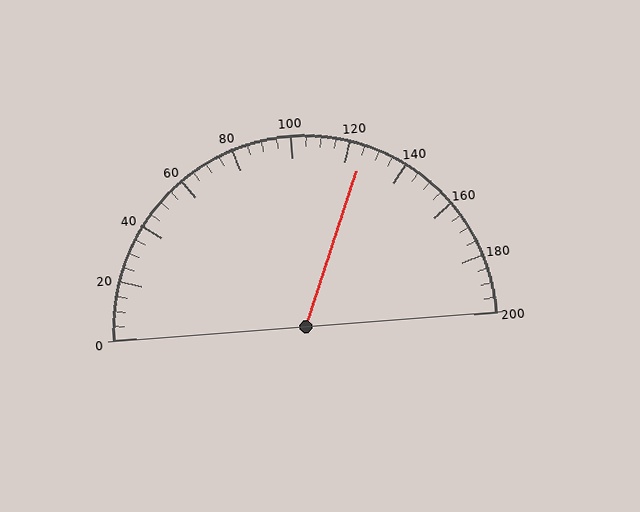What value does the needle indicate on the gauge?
The needle indicates approximately 125.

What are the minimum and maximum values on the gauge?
The gauge ranges from 0 to 200.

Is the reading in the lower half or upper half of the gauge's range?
The reading is in the upper half of the range (0 to 200).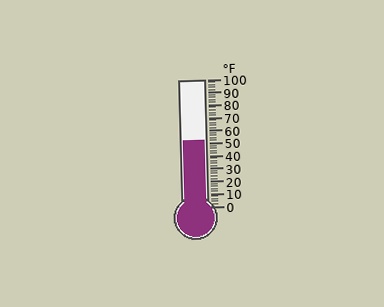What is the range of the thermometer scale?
The thermometer scale ranges from 0°F to 100°F.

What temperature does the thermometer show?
The thermometer shows approximately 52°F.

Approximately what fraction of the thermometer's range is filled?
The thermometer is filled to approximately 50% of its range.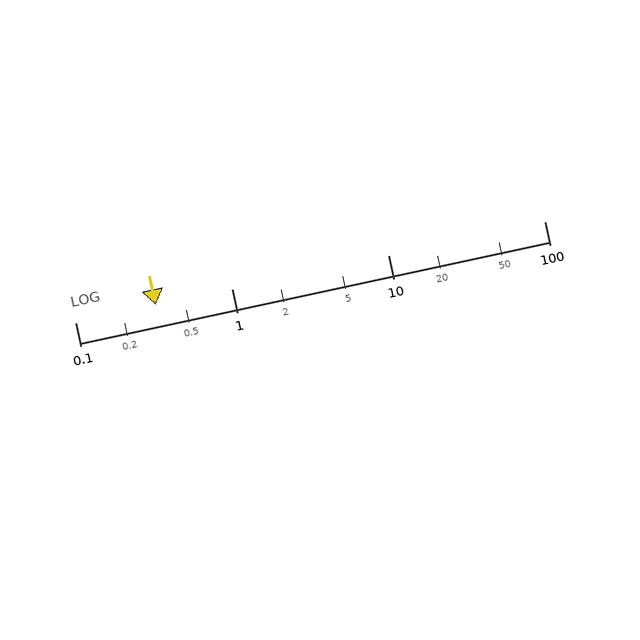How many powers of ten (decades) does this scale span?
The scale spans 3 decades, from 0.1 to 100.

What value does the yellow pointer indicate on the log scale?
The pointer indicates approximately 0.33.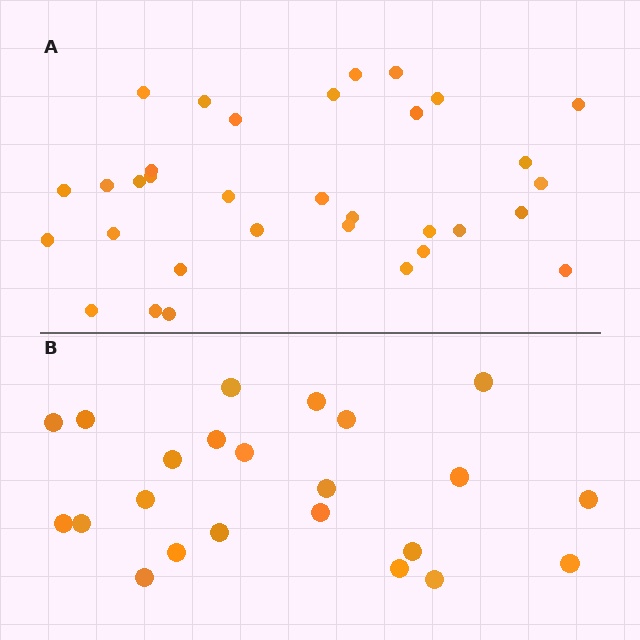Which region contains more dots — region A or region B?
Region A (the top region) has more dots.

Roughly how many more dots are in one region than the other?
Region A has roughly 10 or so more dots than region B.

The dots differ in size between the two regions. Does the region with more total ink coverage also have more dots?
No. Region B has more total ink coverage because its dots are larger, but region A actually contains more individual dots. Total area can be misleading — the number of items is what matters here.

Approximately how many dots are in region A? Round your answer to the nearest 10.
About 30 dots. (The exact count is 33, which rounds to 30.)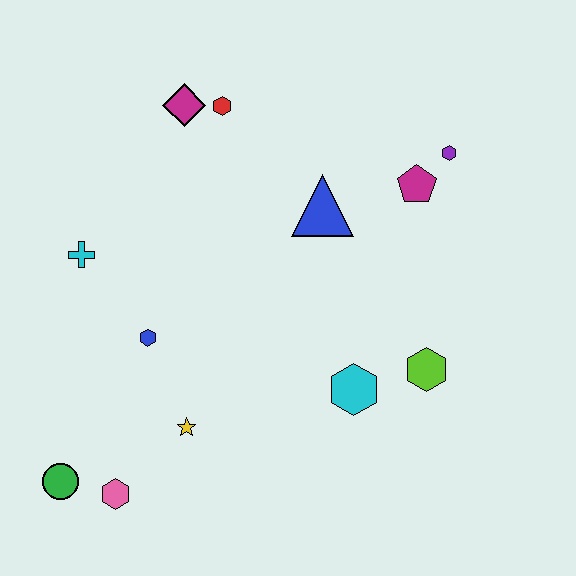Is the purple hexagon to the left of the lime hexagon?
No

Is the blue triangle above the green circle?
Yes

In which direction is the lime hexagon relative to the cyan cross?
The lime hexagon is to the right of the cyan cross.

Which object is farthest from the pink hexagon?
The purple hexagon is farthest from the pink hexagon.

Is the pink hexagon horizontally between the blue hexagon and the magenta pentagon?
No